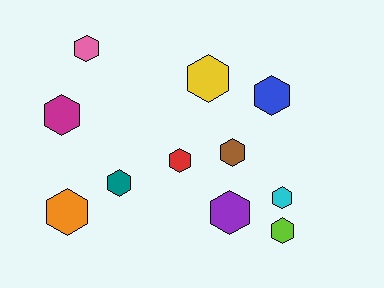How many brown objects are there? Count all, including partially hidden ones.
There is 1 brown object.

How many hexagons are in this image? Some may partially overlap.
There are 11 hexagons.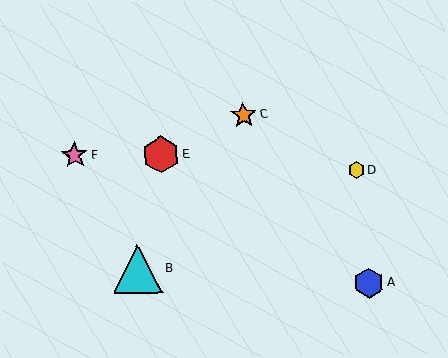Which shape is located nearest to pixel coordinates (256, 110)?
The orange star (labeled C) at (243, 115) is nearest to that location.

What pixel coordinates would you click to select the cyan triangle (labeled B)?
Click at (138, 269) to select the cyan triangle B.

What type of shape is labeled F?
Shape F is a pink star.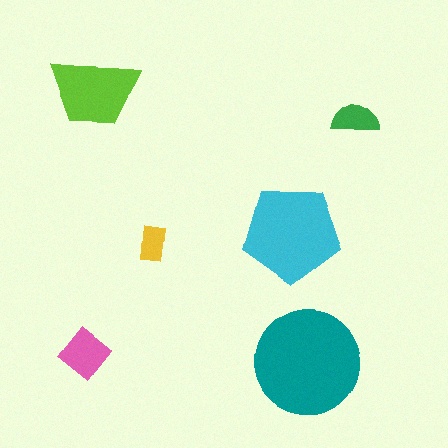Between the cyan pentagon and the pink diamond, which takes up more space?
The cyan pentagon.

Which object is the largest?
The teal circle.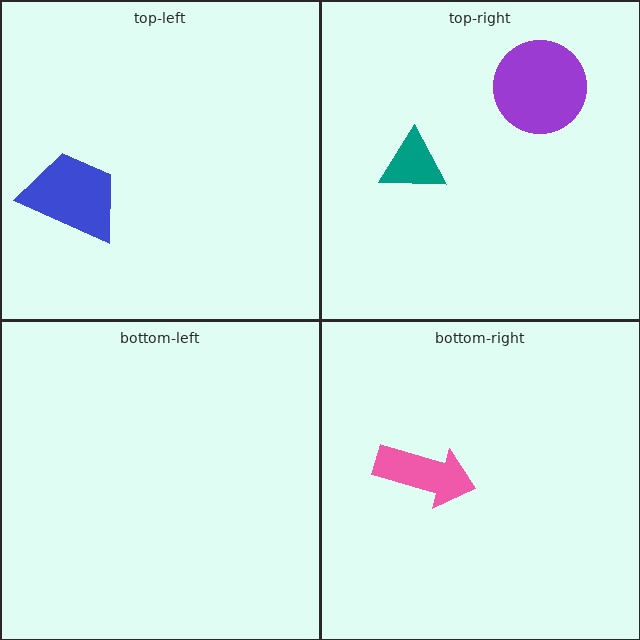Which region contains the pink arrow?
The bottom-right region.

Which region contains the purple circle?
The top-right region.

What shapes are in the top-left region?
The blue trapezoid.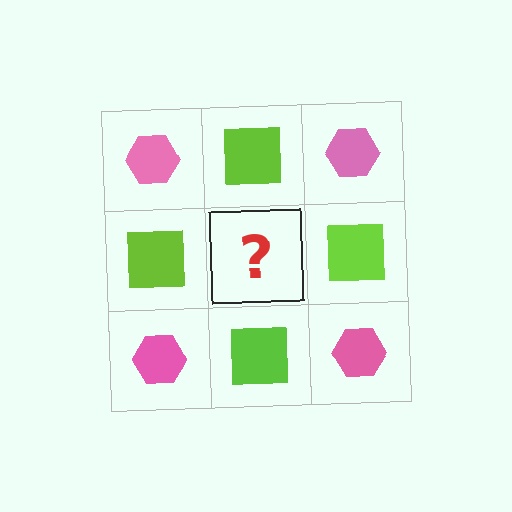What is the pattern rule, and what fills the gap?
The rule is that it alternates pink hexagon and lime square in a checkerboard pattern. The gap should be filled with a pink hexagon.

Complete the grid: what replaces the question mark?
The question mark should be replaced with a pink hexagon.